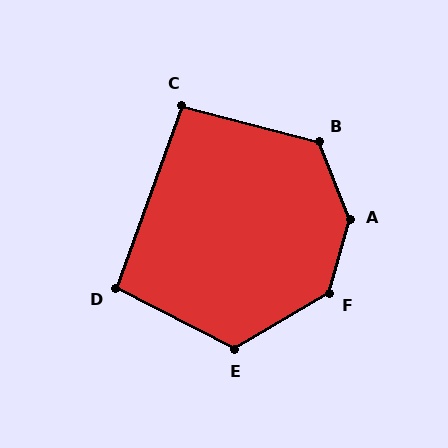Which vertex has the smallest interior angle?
C, at approximately 95 degrees.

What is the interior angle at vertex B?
Approximately 126 degrees (obtuse).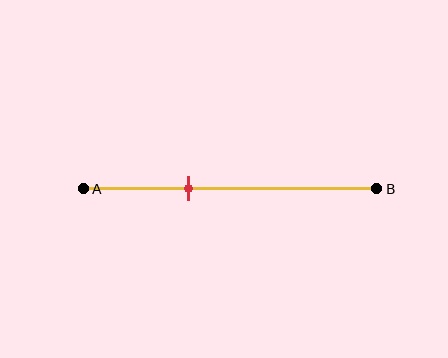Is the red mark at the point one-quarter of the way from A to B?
No, the mark is at about 35% from A, not at the 25% one-quarter point.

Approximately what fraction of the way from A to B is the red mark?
The red mark is approximately 35% of the way from A to B.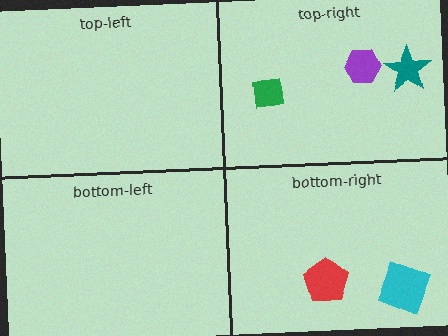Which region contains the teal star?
The top-right region.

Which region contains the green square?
The top-right region.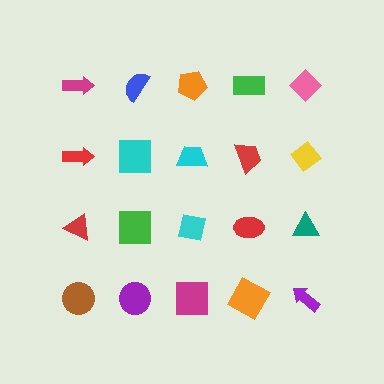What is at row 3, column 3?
A cyan square.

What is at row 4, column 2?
A purple circle.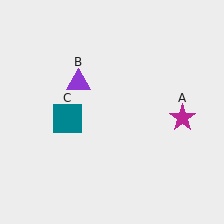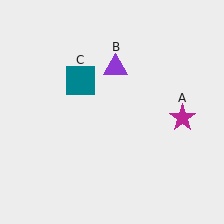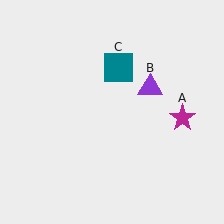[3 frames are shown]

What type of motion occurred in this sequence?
The purple triangle (object B), teal square (object C) rotated clockwise around the center of the scene.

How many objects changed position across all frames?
2 objects changed position: purple triangle (object B), teal square (object C).